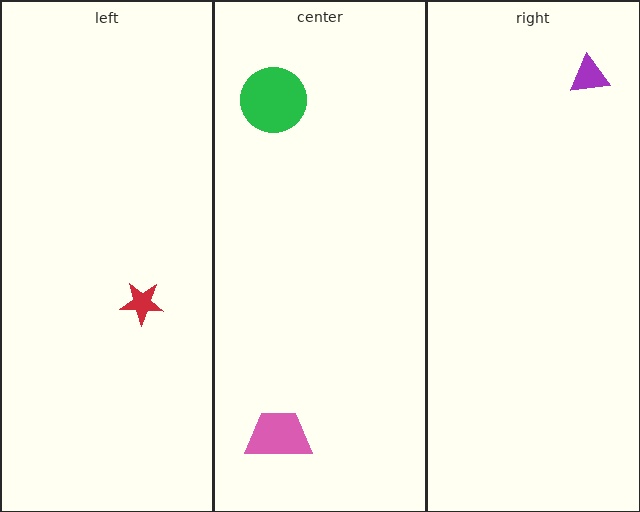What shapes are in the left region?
The red star.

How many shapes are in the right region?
1.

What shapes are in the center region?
The pink trapezoid, the green circle.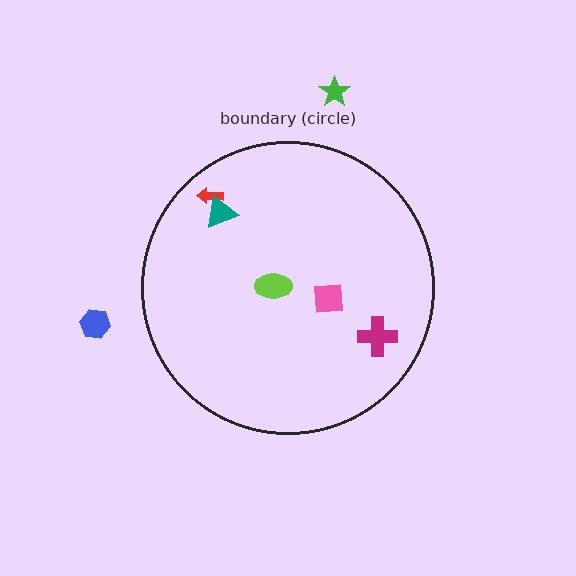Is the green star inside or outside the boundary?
Outside.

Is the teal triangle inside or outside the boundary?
Inside.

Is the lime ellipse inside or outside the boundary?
Inside.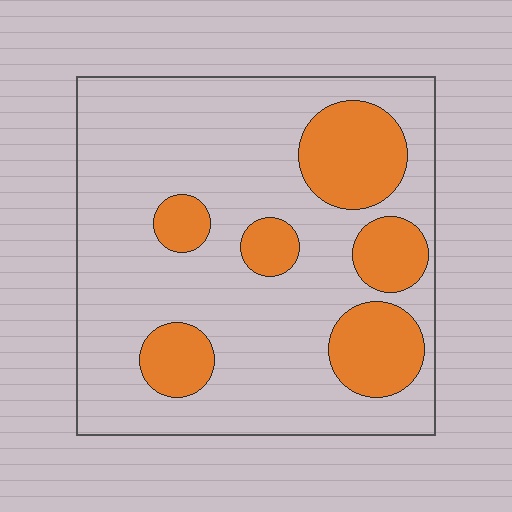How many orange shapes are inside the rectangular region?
6.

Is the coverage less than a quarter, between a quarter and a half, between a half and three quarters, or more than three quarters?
Less than a quarter.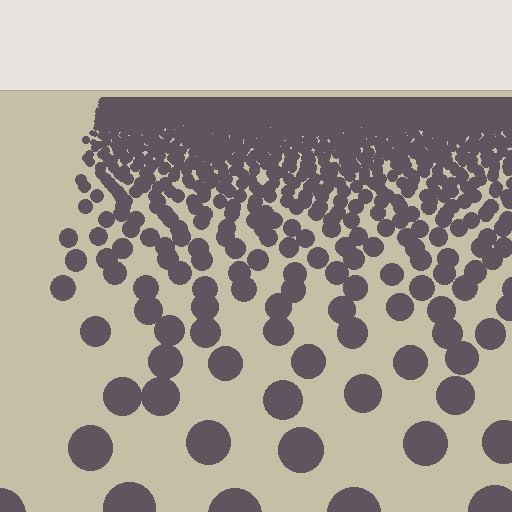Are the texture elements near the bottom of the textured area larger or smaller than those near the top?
Larger. Near the bottom, elements are closer to the viewer and appear at a bigger on-screen size.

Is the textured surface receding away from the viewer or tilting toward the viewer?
The surface is receding away from the viewer. Texture elements get smaller and denser toward the top.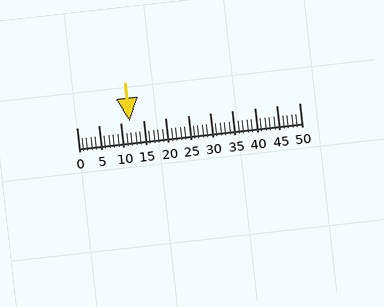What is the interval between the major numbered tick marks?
The major tick marks are spaced 5 units apart.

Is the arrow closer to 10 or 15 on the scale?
The arrow is closer to 10.